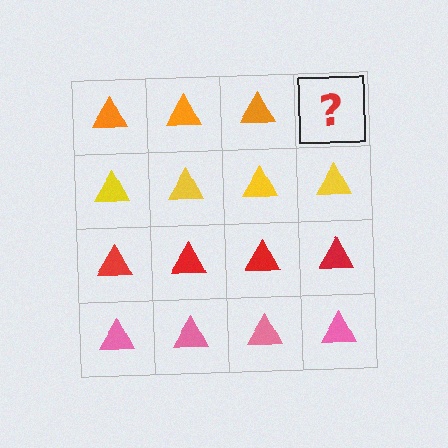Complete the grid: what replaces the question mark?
The question mark should be replaced with an orange triangle.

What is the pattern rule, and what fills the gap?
The rule is that each row has a consistent color. The gap should be filled with an orange triangle.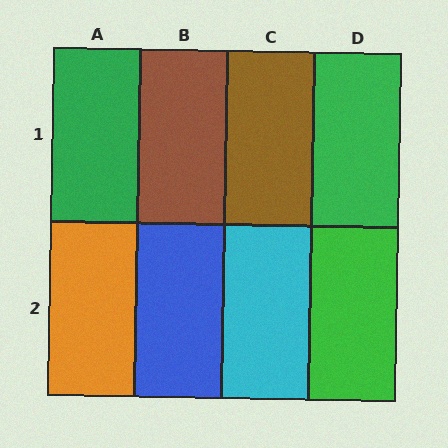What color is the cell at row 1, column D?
Green.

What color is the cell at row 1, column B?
Brown.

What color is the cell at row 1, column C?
Brown.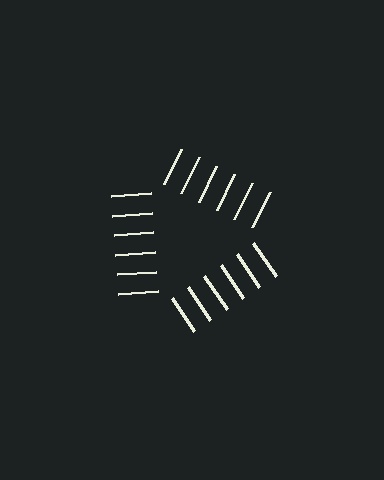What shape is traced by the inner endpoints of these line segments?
An illusory triangle — the line segments terminate on its edges but no continuous stroke is drawn.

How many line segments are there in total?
18 — 6 along each of the 3 edges.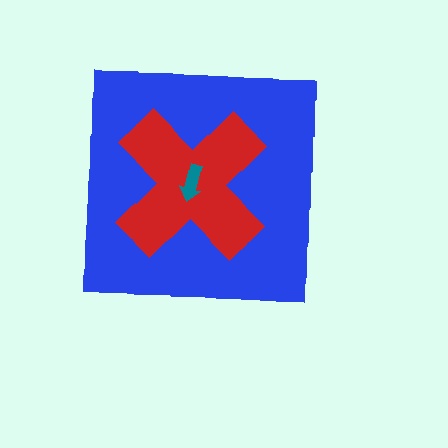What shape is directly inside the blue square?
The red cross.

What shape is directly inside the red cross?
The teal arrow.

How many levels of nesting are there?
3.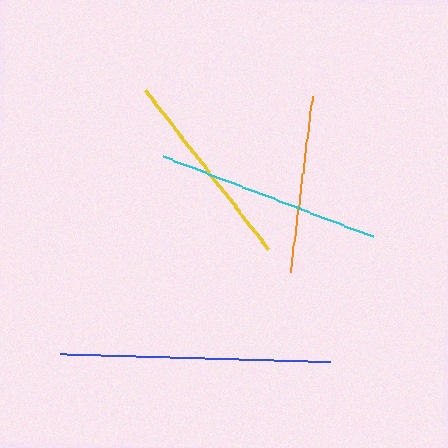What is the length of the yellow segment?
The yellow segment is approximately 201 pixels long.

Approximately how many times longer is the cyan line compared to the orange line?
The cyan line is approximately 1.3 times the length of the orange line.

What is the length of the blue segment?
The blue segment is approximately 270 pixels long.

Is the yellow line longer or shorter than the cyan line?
The cyan line is longer than the yellow line.